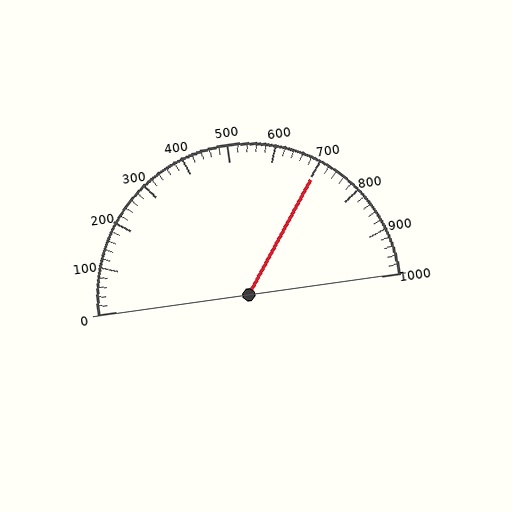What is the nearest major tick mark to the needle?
The nearest major tick mark is 700.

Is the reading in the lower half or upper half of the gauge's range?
The reading is in the upper half of the range (0 to 1000).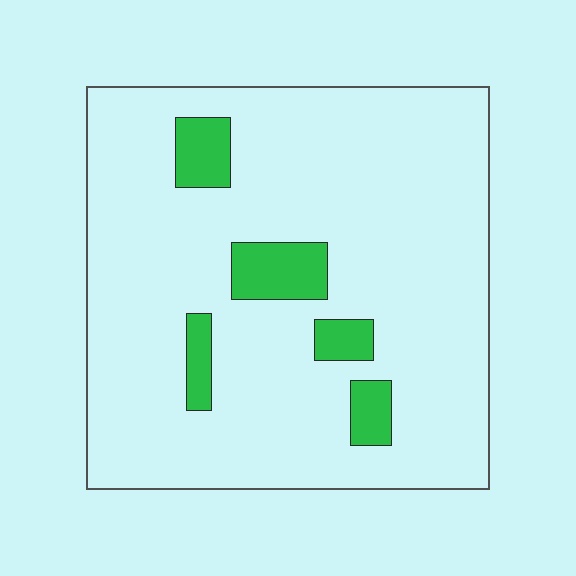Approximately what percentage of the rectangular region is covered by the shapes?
Approximately 10%.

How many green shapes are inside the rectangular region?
5.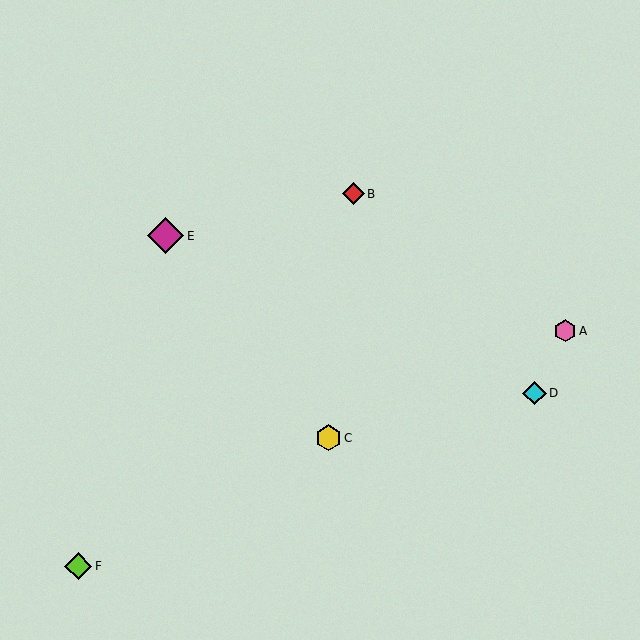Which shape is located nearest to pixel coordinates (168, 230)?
The magenta diamond (labeled E) at (166, 236) is nearest to that location.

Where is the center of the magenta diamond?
The center of the magenta diamond is at (166, 236).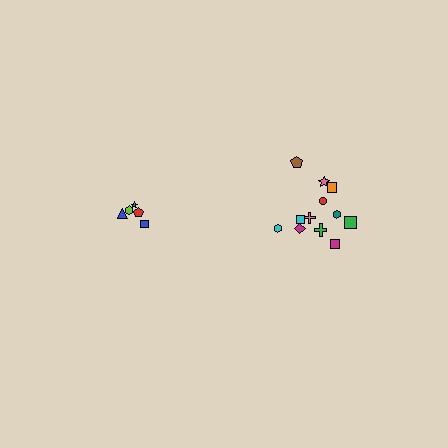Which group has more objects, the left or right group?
The right group.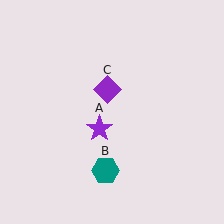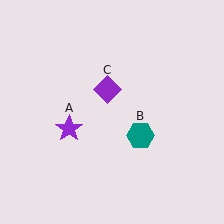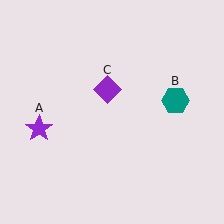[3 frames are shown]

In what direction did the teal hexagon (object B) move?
The teal hexagon (object B) moved up and to the right.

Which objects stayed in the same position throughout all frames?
Purple diamond (object C) remained stationary.